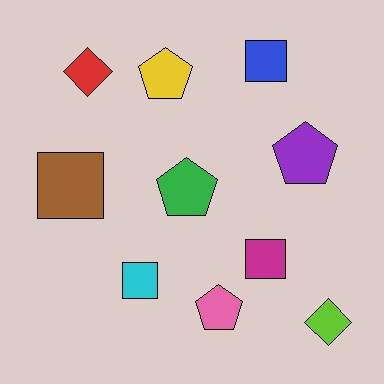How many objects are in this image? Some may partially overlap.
There are 10 objects.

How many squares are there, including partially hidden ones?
There are 4 squares.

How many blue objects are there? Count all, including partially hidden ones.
There is 1 blue object.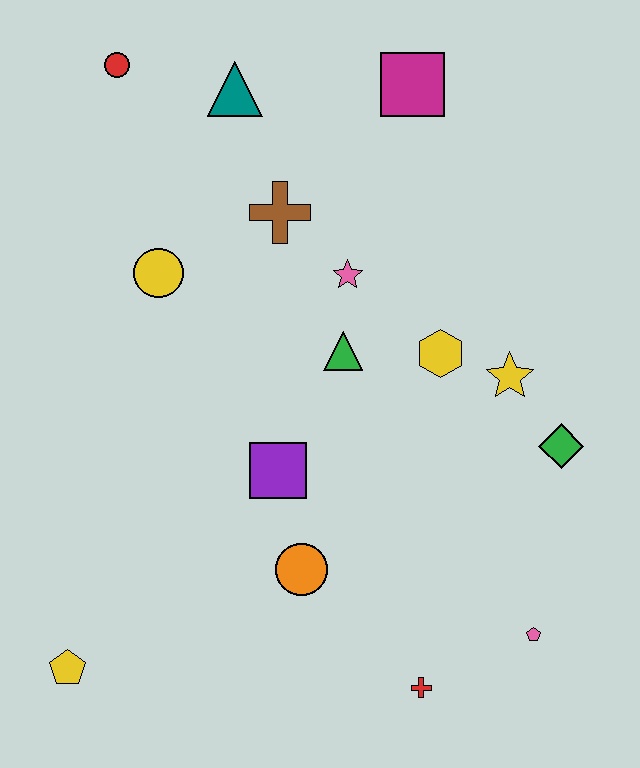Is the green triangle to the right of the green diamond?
No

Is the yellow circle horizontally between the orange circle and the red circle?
Yes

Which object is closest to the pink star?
The green triangle is closest to the pink star.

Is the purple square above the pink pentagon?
Yes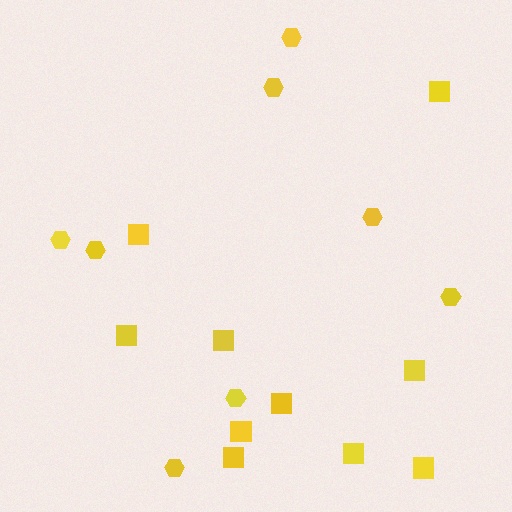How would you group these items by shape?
There are 2 groups: one group of squares (10) and one group of hexagons (8).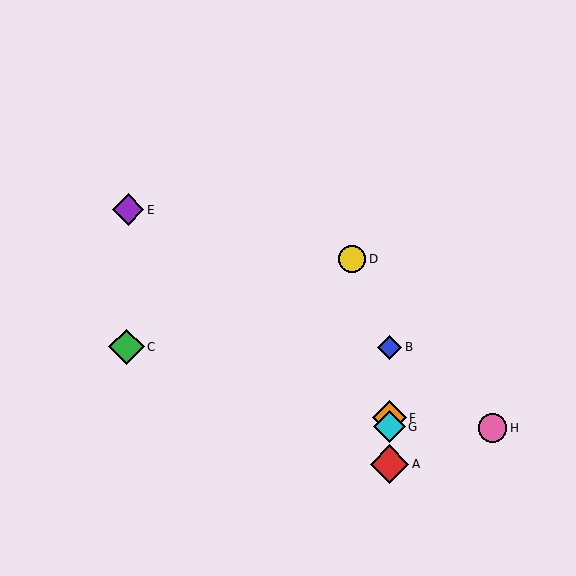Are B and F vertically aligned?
Yes, both are at x≈389.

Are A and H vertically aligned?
No, A is at x≈389 and H is at x≈493.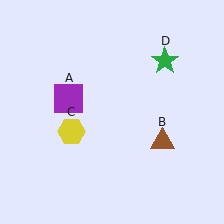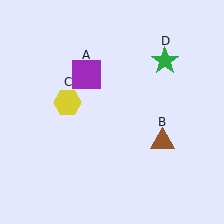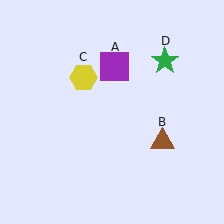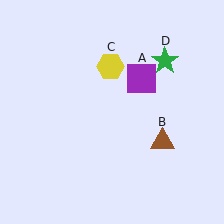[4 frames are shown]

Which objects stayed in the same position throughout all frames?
Brown triangle (object B) and green star (object D) remained stationary.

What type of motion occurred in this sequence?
The purple square (object A), yellow hexagon (object C) rotated clockwise around the center of the scene.